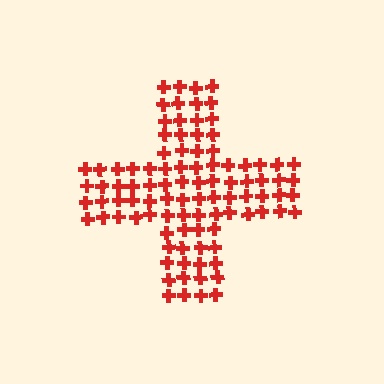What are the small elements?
The small elements are crosses.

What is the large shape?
The large shape is a cross.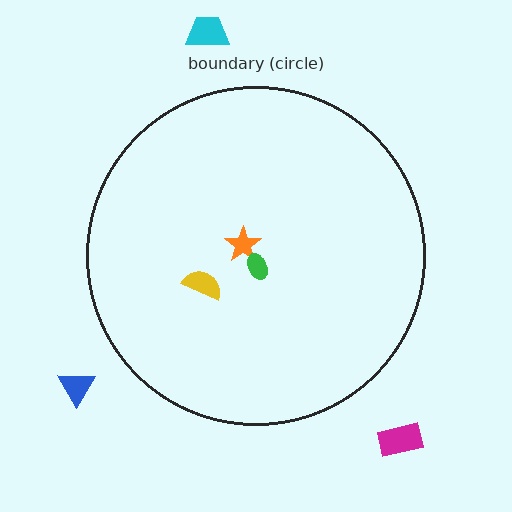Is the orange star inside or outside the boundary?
Inside.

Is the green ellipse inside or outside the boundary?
Inside.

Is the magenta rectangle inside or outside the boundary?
Outside.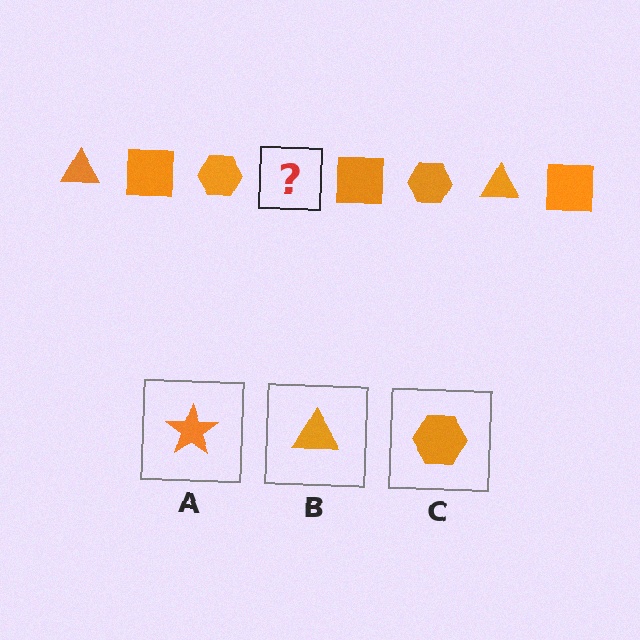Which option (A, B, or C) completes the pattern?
B.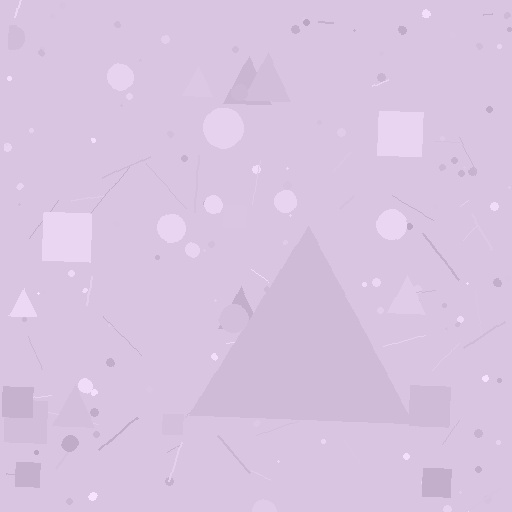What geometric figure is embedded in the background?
A triangle is embedded in the background.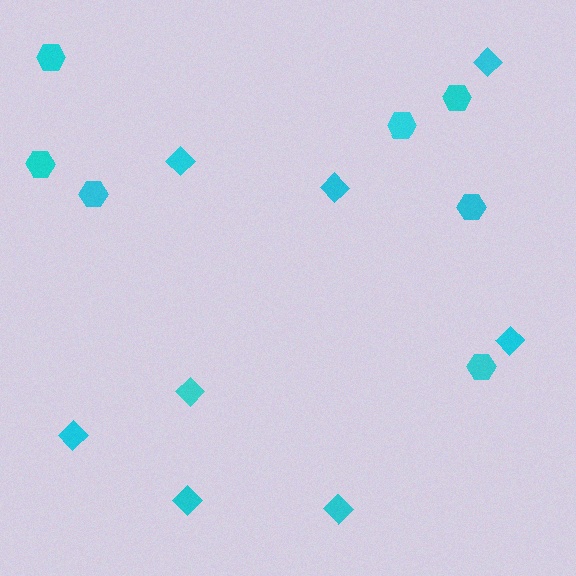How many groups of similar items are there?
There are 2 groups: one group of hexagons (7) and one group of diamonds (8).